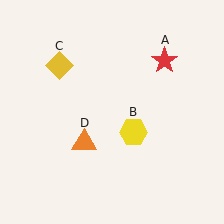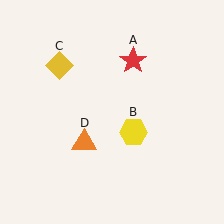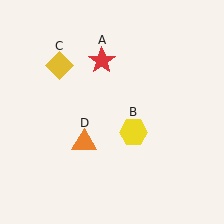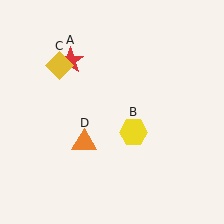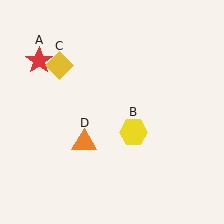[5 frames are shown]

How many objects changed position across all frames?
1 object changed position: red star (object A).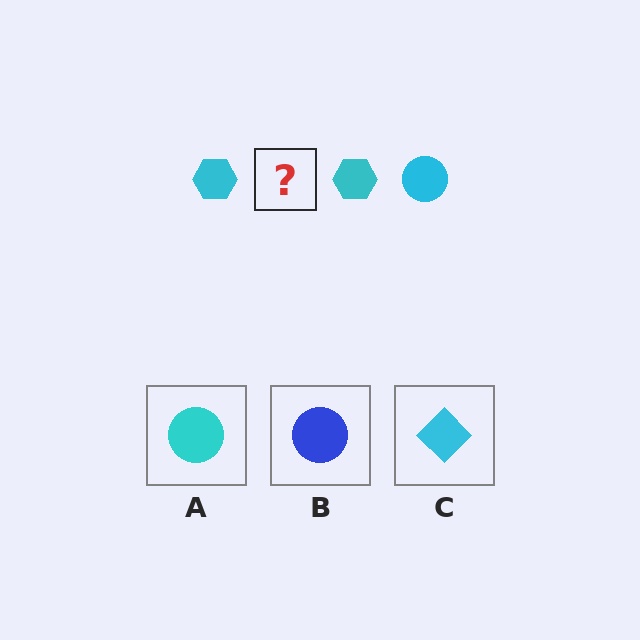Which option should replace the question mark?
Option A.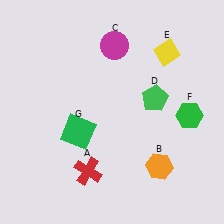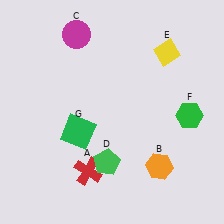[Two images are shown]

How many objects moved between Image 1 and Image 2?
2 objects moved between the two images.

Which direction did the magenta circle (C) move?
The magenta circle (C) moved left.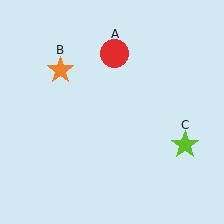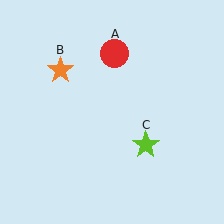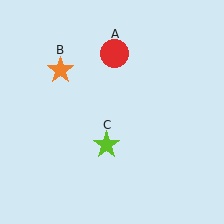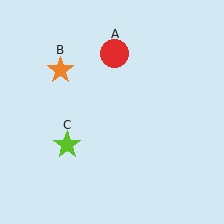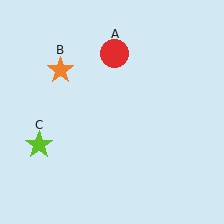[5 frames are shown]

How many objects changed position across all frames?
1 object changed position: lime star (object C).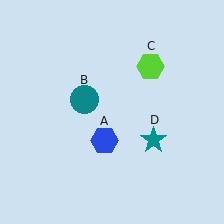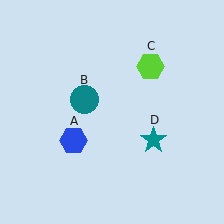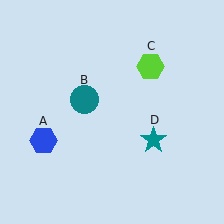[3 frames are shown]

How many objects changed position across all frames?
1 object changed position: blue hexagon (object A).